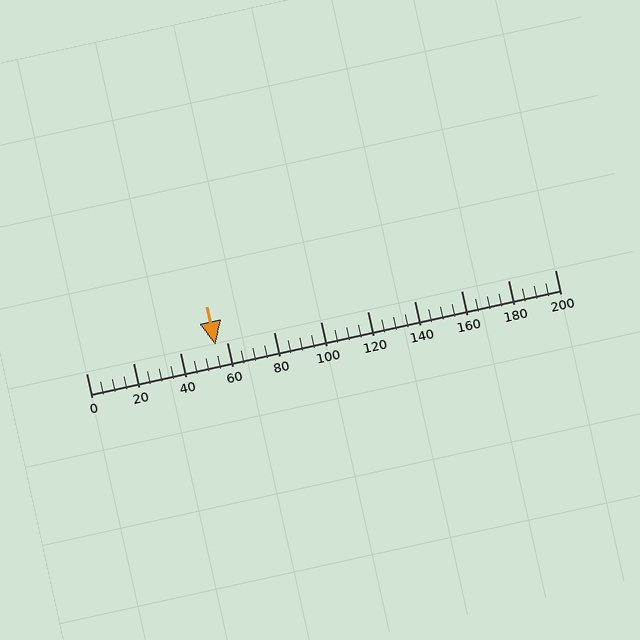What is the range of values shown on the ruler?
The ruler shows values from 0 to 200.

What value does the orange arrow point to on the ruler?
The orange arrow points to approximately 55.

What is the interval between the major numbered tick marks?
The major tick marks are spaced 20 units apart.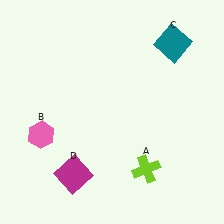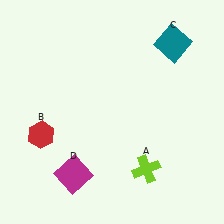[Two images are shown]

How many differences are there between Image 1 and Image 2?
There is 1 difference between the two images.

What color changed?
The hexagon (B) changed from pink in Image 1 to red in Image 2.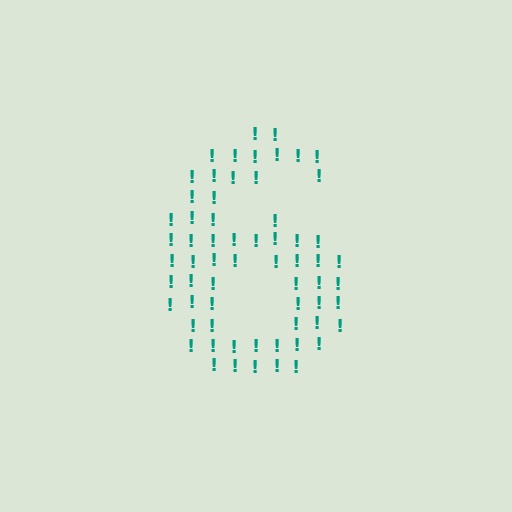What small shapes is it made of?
It is made of small exclamation marks.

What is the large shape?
The large shape is the digit 6.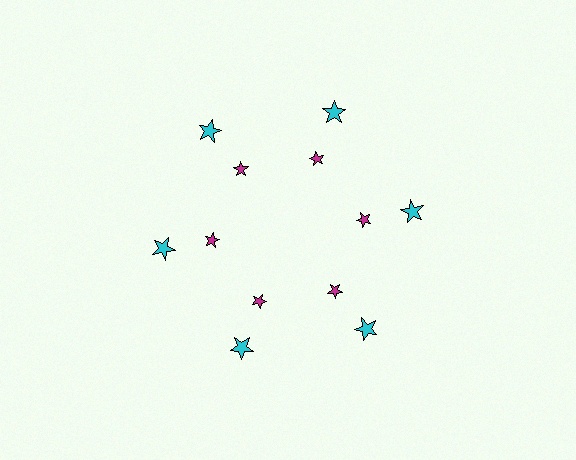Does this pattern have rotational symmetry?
Yes, this pattern has 6-fold rotational symmetry. It looks the same after rotating 60 degrees around the center.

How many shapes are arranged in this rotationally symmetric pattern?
There are 12 shapes, arranged in 6 groups of 2.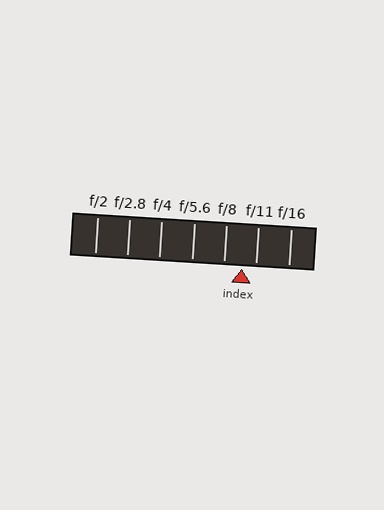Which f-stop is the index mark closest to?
The index mark is closest to f/11.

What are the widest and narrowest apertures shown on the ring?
The widest aperture shown is f/2 and the narrowest is f/16.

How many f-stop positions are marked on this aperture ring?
There are 7 f-stop positions marked.